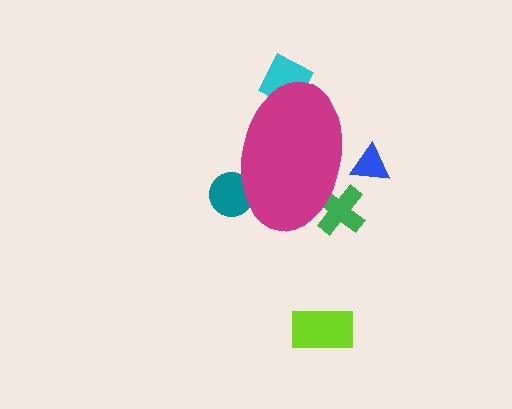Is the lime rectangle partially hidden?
No, the lime rectangle is fully visible.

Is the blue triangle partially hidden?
Yes, the blue triangle is partially hidden behind the magenta ellipse.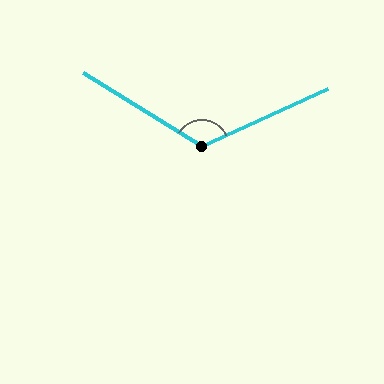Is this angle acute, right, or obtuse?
It is obtuse.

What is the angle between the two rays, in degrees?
Approximately 123 degrees.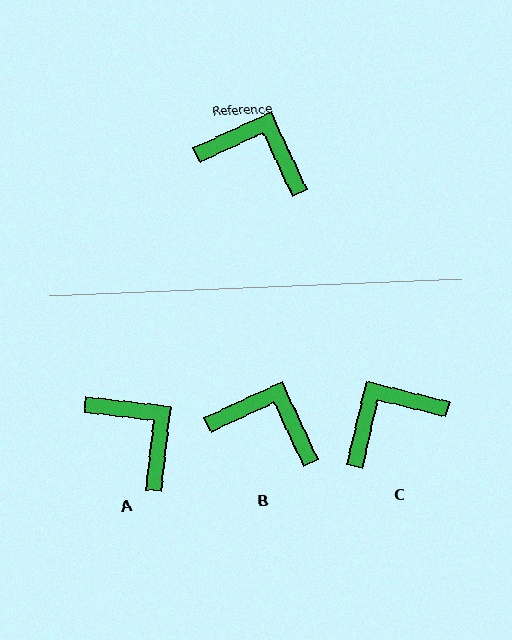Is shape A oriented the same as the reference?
No, it is off by about 31 degrees.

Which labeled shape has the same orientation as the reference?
B.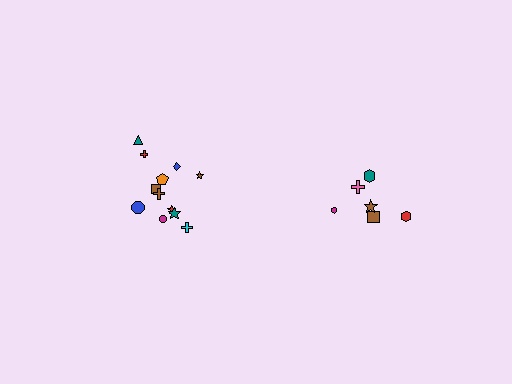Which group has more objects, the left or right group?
The left group.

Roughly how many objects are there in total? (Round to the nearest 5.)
Roughly 20 objects in total.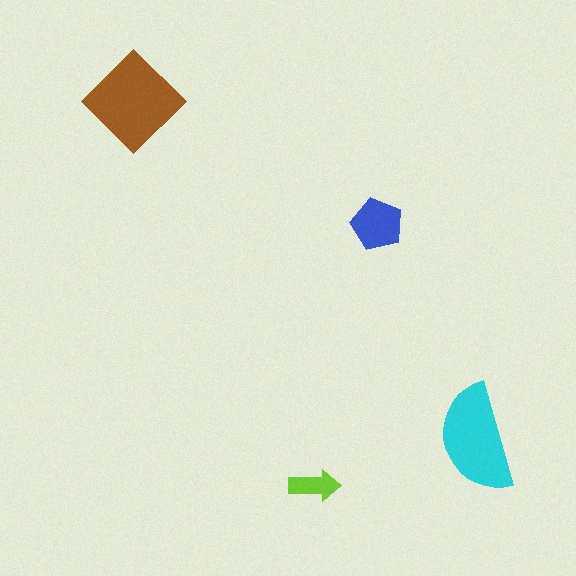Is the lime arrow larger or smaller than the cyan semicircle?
Smaller.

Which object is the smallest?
The lime arrow.